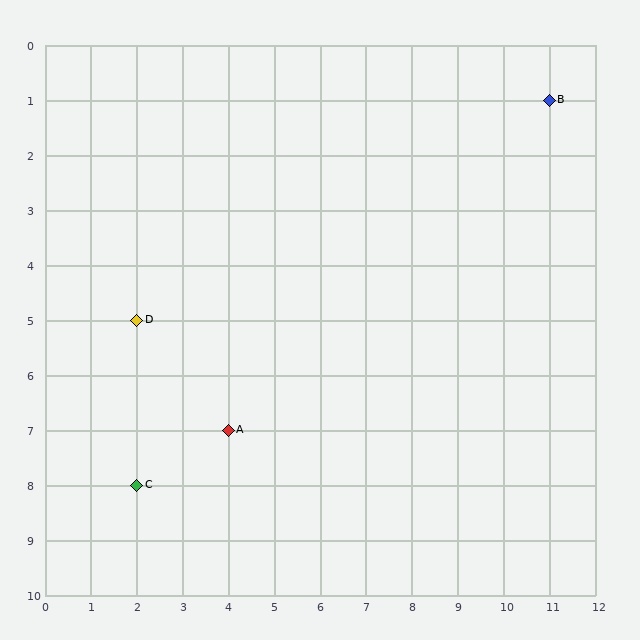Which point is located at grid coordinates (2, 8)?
Point C is at (2, 8).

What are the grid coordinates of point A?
Point A is at grid coordinates (4, 7).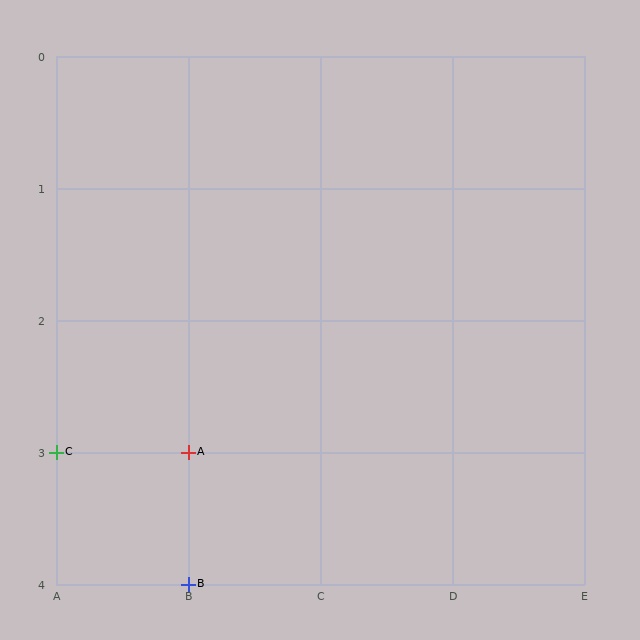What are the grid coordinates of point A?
Point A is at grid coordinates (B, 3).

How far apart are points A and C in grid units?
Points A and C are 1 column apart.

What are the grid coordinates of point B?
Point B is at grid coordinates (B, 4).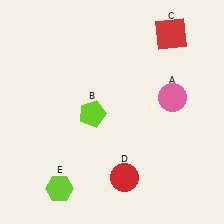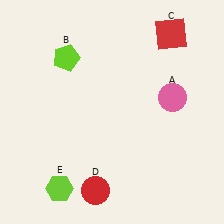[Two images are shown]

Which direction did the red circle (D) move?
The red circle (D) moved left.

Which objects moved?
The objects that moved are: the lime pentagon (B), the red circle (D).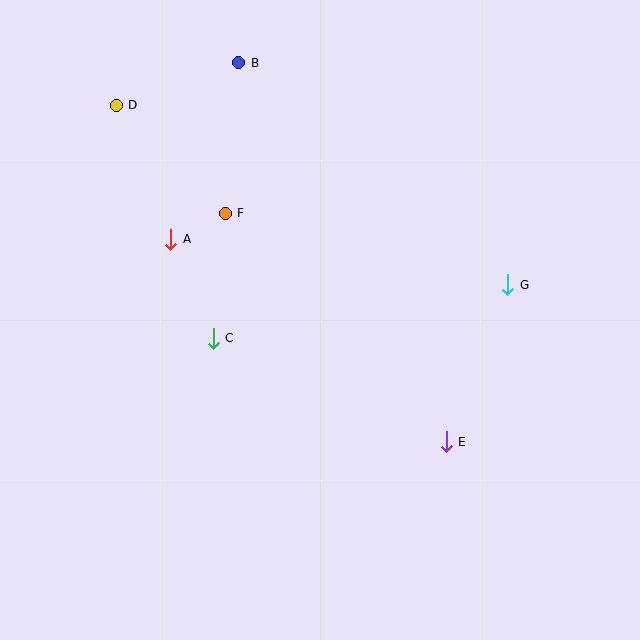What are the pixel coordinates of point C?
Point C is at (213, 338).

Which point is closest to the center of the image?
Point C at (213, 338) is closest to the center.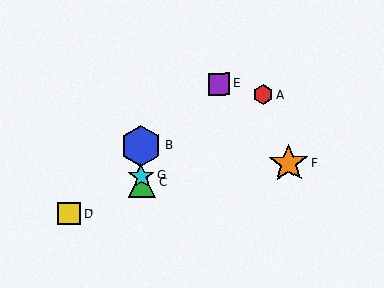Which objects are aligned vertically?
Objects B, C, G are aligned vertically.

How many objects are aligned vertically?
3 objects (B, C, G) are aligned vertically.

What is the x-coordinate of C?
Object C is at x≈142.